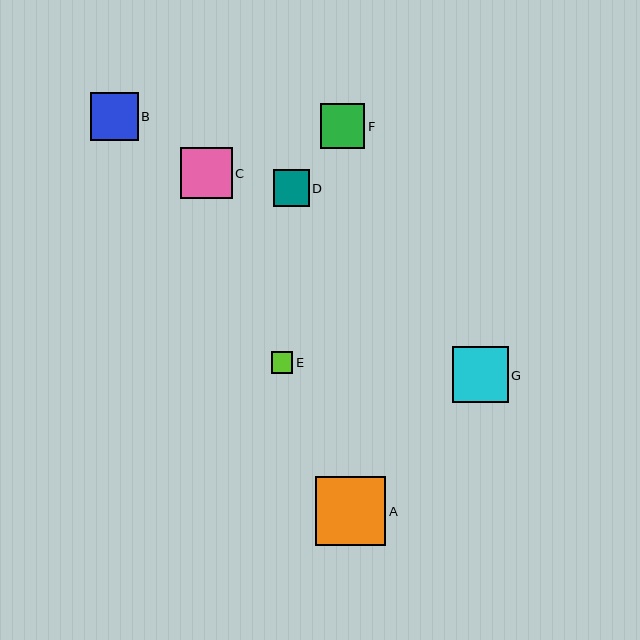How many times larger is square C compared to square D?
Square C is approximately 1.4 times the size of square D.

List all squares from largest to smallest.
From largest to smallest: A, G, C, B, F, D, E.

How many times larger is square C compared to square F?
Square C is approximately 1.2 times the size of square F.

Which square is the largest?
Square A is the largest with a size of approximately 70 pixels.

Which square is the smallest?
Square E is the smallest with a size of approximately 22 pixels.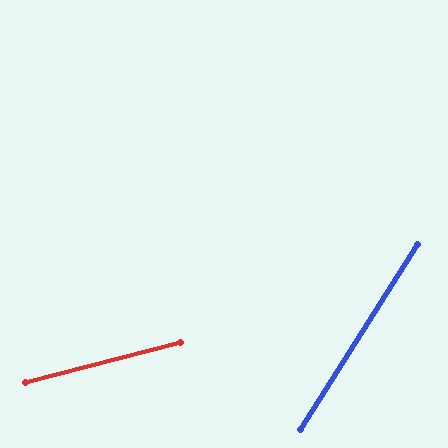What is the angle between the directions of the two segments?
Approximately 43 degrees.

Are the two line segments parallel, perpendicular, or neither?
Neither parallel nor perpendicular — they differ by about 43°.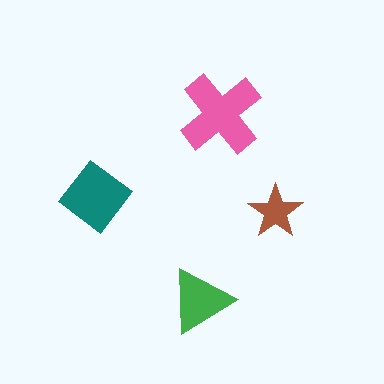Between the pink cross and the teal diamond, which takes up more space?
The pink cross.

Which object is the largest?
The pink cross.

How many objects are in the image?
There are 4 objects in the image.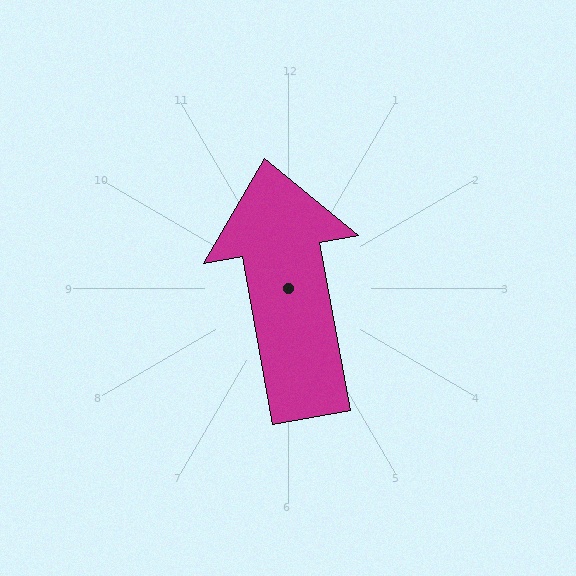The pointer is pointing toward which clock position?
Roughly 12 o'clock.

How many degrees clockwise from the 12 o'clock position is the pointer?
Approximately 350 degrees.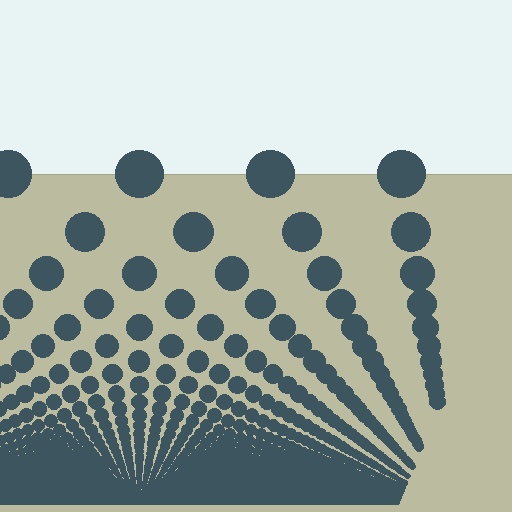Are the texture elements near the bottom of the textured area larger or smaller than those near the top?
Smaller. The gradient is inverted — elements near the bottom are smaller and denser.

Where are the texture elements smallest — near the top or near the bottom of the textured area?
Near the bottom.